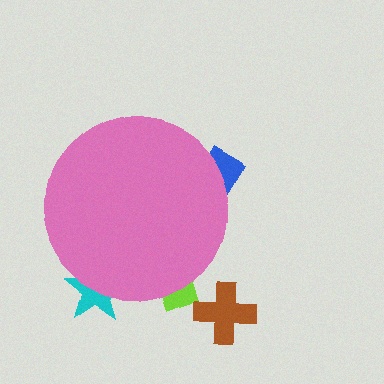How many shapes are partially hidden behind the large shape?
3 shapes are partially hidden.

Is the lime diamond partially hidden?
Yes, the lime diamond is partially hidden behind the pink circle.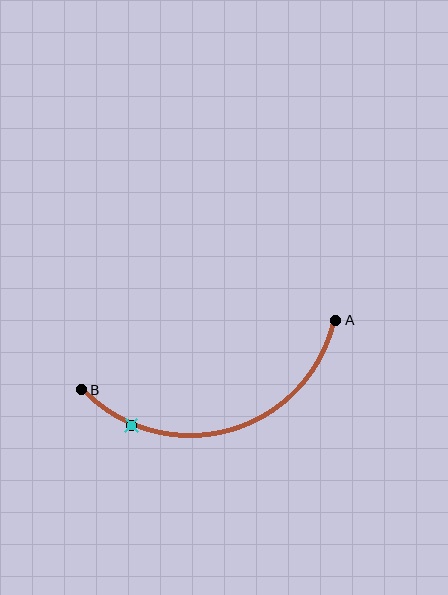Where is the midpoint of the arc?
The arc midpoint is the point on the curve farthest from the straight line joining A and B. It sits below that line.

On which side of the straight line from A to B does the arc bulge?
The arc bulges below the straight line connecting A and B.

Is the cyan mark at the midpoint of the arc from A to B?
No. The cyan mark lies on the arc but is closer to endpoint B. The arc midpoint would be at the point on the curve equidistant along the arc from both A and B.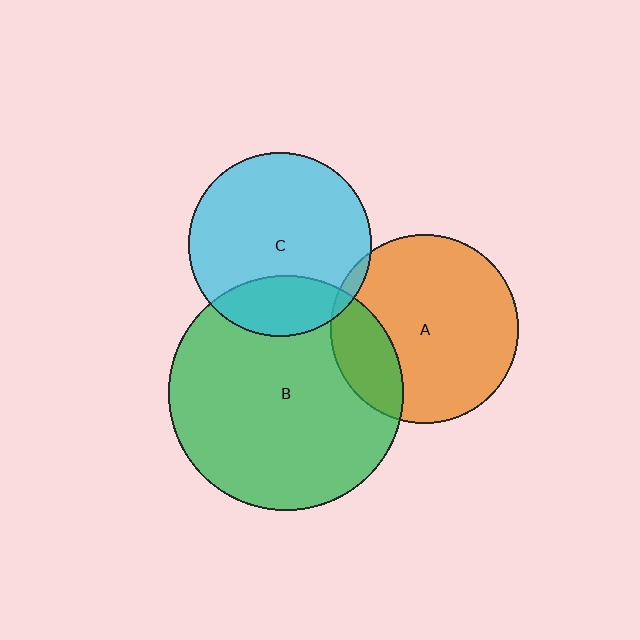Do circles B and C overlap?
Yes.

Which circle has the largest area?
Circle B (green).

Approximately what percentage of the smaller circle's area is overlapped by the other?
Approximately 25%.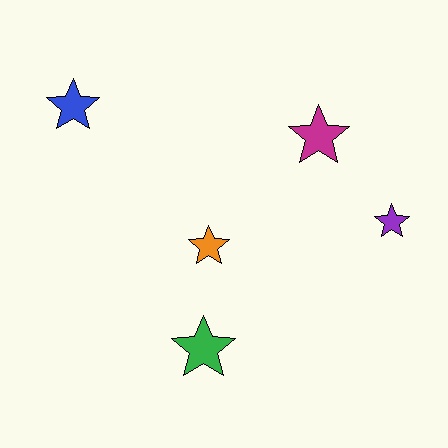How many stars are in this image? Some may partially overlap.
There are 5 stars.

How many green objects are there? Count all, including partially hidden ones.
There is 1 green object.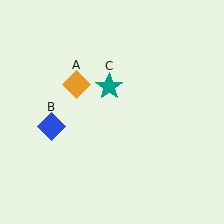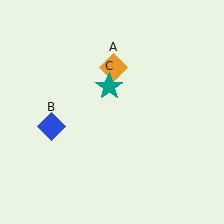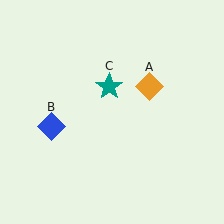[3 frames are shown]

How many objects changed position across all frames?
1 object changed position: orange diamond (object A).